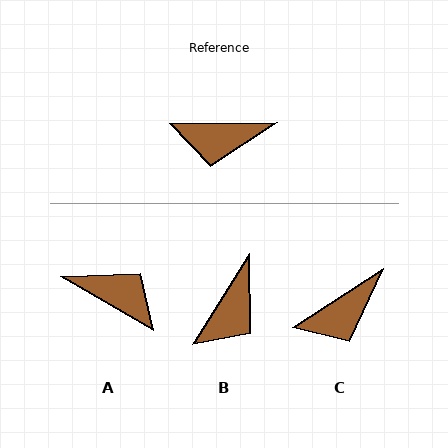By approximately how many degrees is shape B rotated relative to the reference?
Approximately 57 degrees counter-clockwise.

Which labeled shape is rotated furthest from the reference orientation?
A, about 149 degrees away.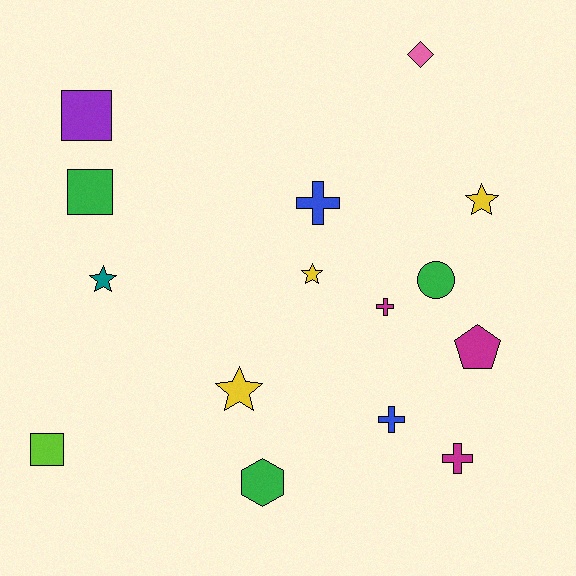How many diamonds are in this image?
There is 1 diamond.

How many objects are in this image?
There are 15 objects.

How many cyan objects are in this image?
There are no cyan objects.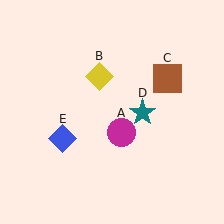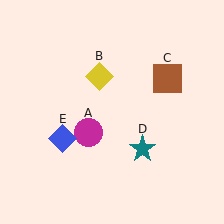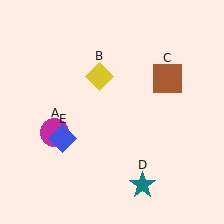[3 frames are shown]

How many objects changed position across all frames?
2 objects changed position: magenta circle (object A), teal star (object D).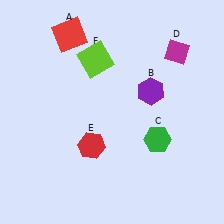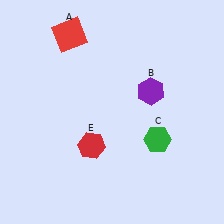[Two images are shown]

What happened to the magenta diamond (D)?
The magenta diamond (D) was removed in Image 2. It was in the top-right area of Image 1.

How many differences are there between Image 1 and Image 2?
There are 2 differences between the two images.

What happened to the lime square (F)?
The lime square (F) was removed in Image 2. It was in the top-left area of Image 1.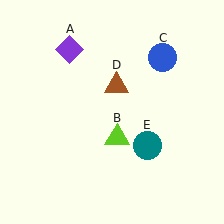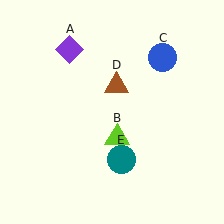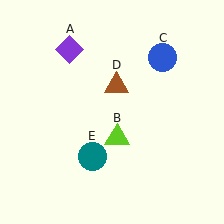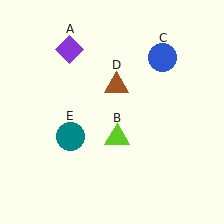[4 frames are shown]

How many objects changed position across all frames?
1 object changed position: teal circle (object E).